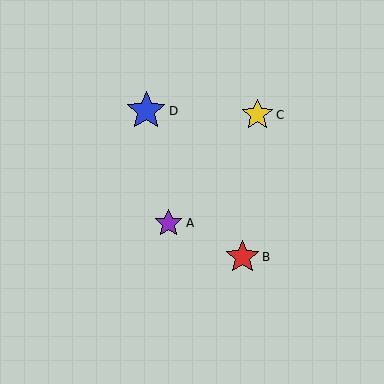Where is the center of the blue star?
The center of the blue star is at (146, 111).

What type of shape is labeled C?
Shape C is a yellow star.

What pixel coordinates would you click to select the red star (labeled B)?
Click at (243, 257) to select the red star B.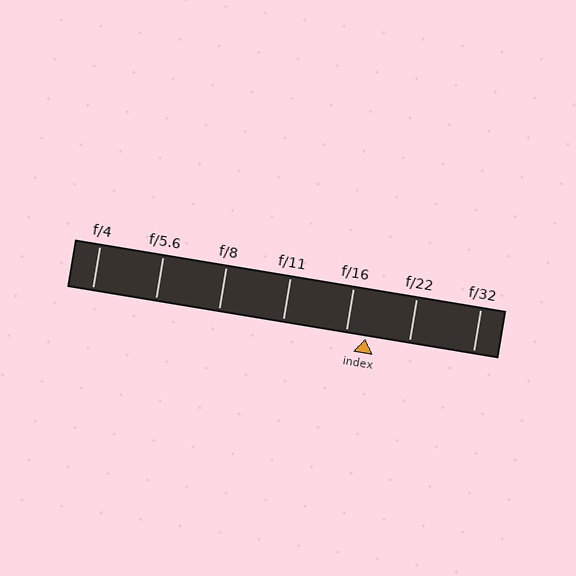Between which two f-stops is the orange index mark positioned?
The index mark is between f/16 and f/22.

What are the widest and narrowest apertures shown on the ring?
The widest aperture shown is f/4 and the narrowest is f/32.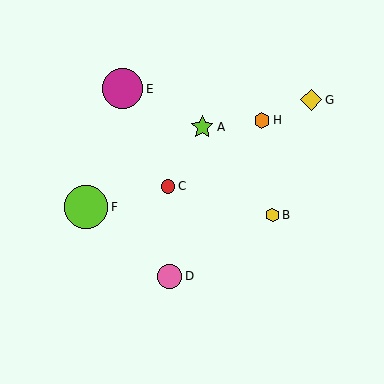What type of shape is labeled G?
Shape G is a yellow diamond.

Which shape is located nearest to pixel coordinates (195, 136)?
The lime star (labeled A) at (202, 127) is nearest to that location.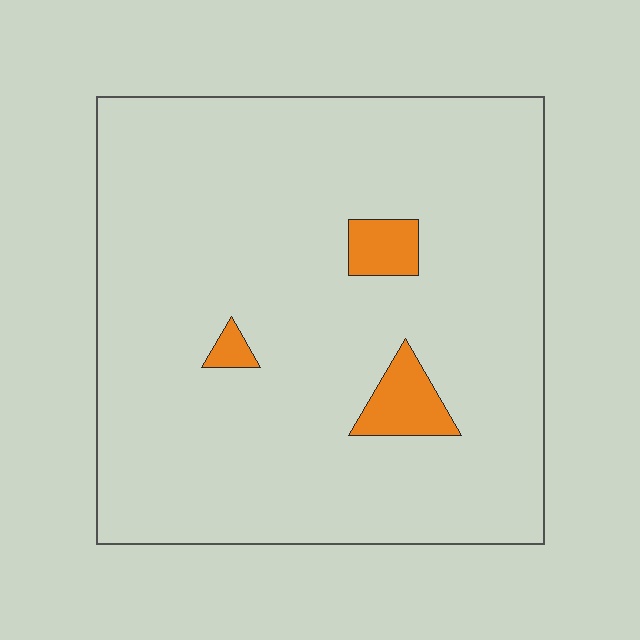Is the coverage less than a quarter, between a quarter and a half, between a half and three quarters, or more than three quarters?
Less than a quarter.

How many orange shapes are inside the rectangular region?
3.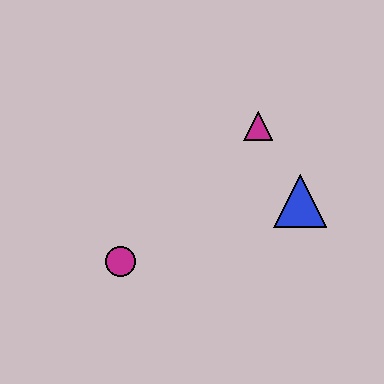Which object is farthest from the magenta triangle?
The magenta circle is farthest from the magenta triangle.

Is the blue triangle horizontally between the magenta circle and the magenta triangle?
No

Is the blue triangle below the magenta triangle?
Yes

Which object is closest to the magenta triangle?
The blue triangle is closest to the magenta triangle.